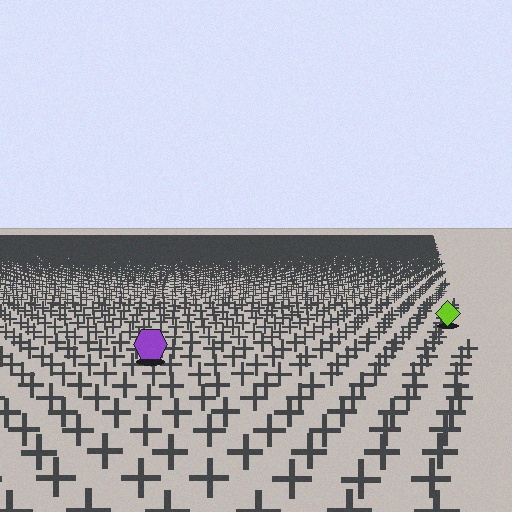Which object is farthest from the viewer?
The lime diamond is farthest from the viewer. It appears smaller and the ground texture around it is denser.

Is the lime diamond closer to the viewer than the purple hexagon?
No. The purple hexagon is closer — you can tell from the texture gradient: the ground texture is coarser near it.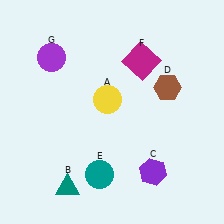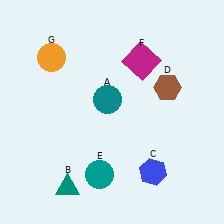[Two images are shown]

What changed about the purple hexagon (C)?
In Image 1, C is purple. In Image 2, it changed to blue.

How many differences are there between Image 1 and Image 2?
There are 3 differences between the two images.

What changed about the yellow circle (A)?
In Image 1, A is yellow. In Image 2, it changed to teal.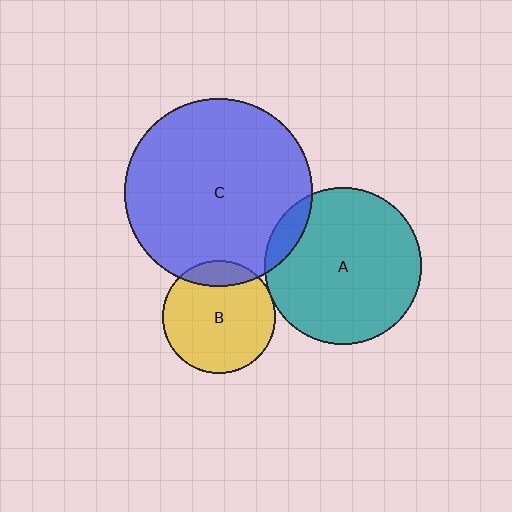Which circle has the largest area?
Circle C (blue).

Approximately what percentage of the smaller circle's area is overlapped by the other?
Approximately 5%.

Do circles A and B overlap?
Yes.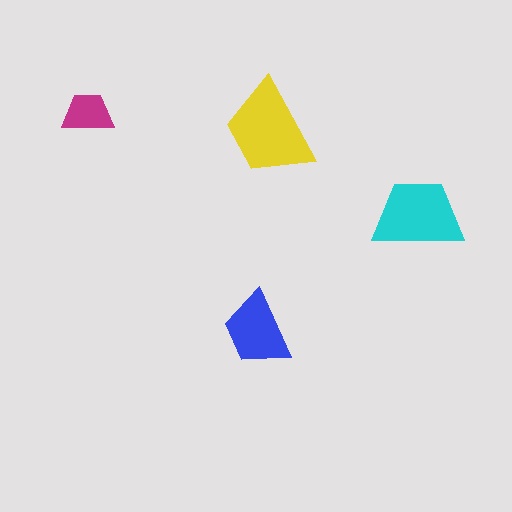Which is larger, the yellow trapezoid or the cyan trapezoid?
The yellow one.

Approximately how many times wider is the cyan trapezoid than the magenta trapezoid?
About 2 times wider.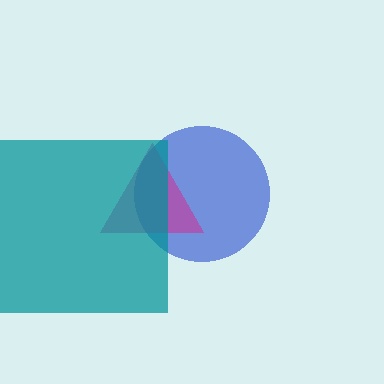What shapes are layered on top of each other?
The layered shapes are: a blue circle, a magenta triangle, a teal square.